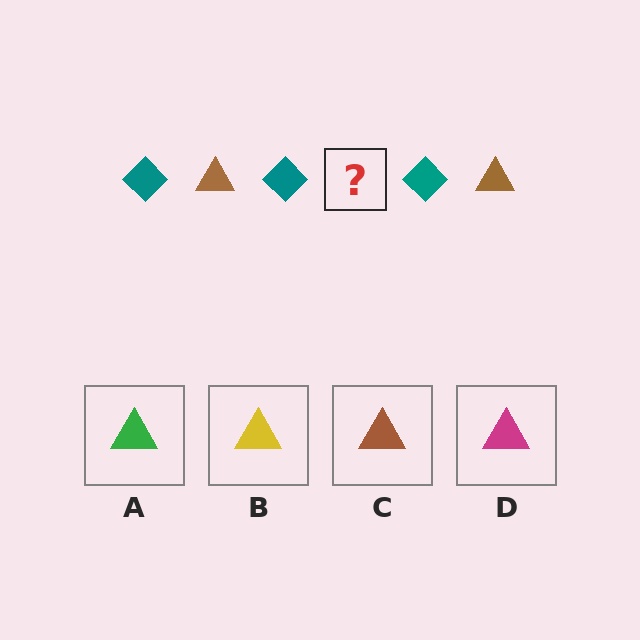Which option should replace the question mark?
Option C.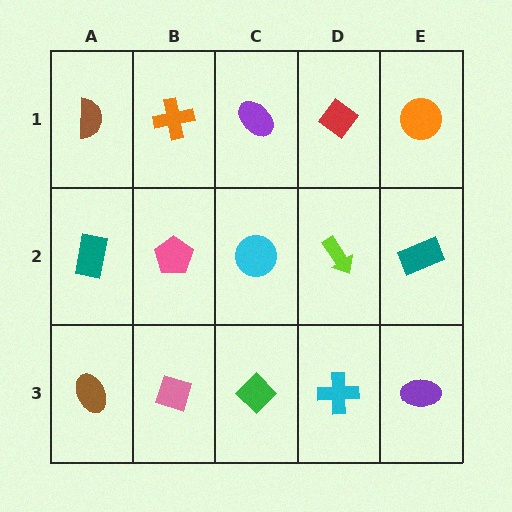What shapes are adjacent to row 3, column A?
A teal rectangle (row 2, column A), a pink diamond (row 3, column B).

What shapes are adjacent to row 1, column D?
A lime arrow (row 2, column D), a purple ellipse (row 1, column C), an orange circle (row 1, column E).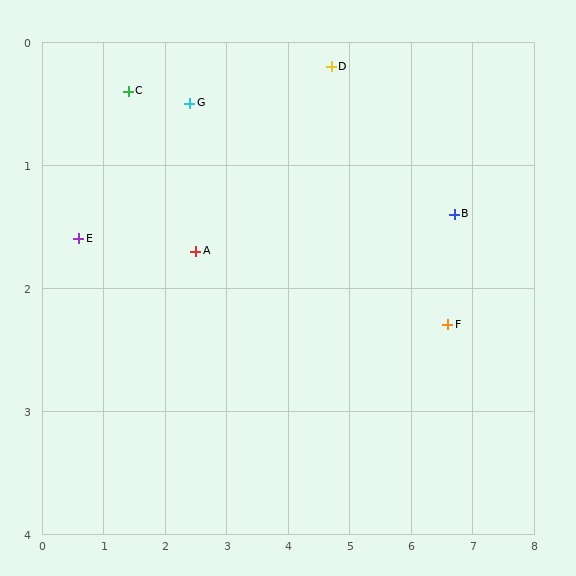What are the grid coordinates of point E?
Point E is at approximately (0.6, 1.6).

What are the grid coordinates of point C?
Point C is at approximately (1.4, 0.4).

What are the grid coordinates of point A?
Point A is at approximately (2.5, 1.7).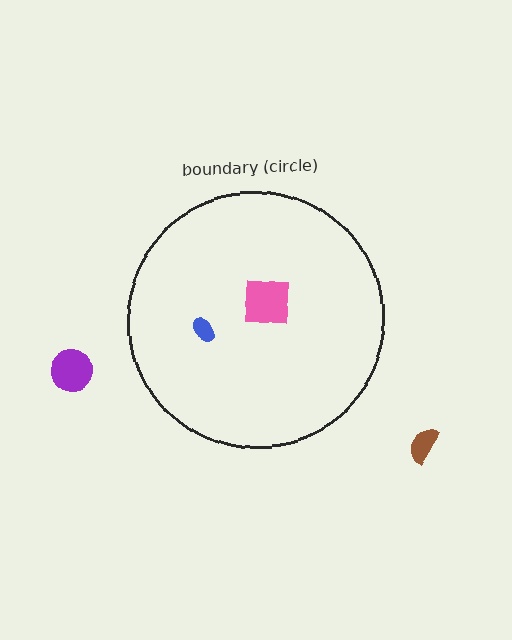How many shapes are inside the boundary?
2 inside, 2 outside.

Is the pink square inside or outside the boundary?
Inside.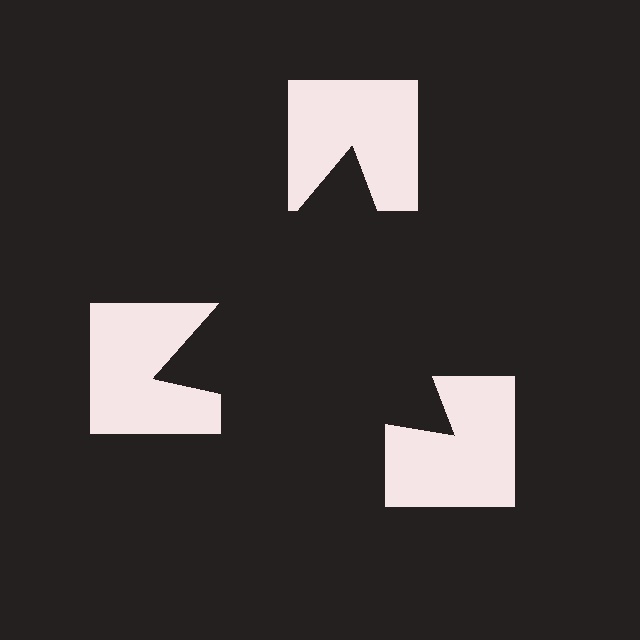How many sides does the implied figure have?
3 sides.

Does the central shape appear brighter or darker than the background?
It typically appears slightly darker than the background, even though no actual brightness change is drawn.